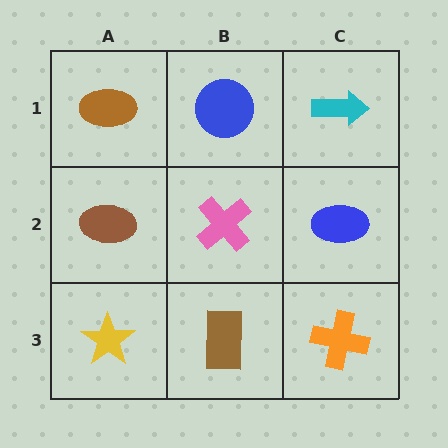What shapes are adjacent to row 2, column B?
A blue circle (row 1, column B), a brown rectangle (row 3, column B), a brown ellipse (row 2, column A), a blue ellipse (row 2, column C).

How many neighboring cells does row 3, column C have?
2.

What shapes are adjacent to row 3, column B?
A pink cross (row 2, column B), a yellow star (row 3, column A), an orange cross (row 3, column C).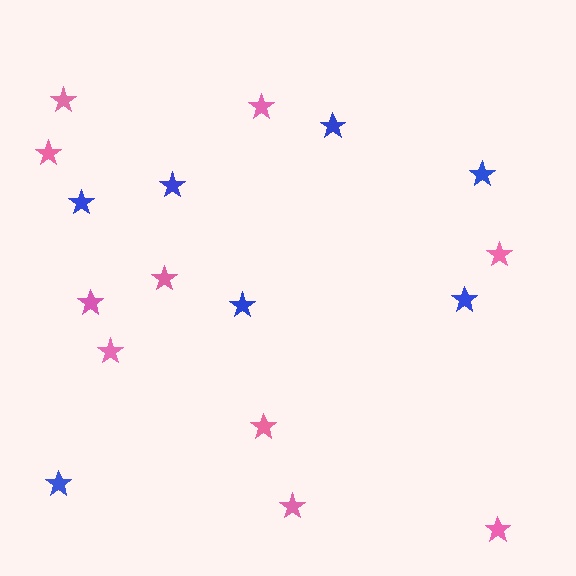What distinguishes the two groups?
There are 2 groups: one group of pink stars (10) and one group of blue stars (7).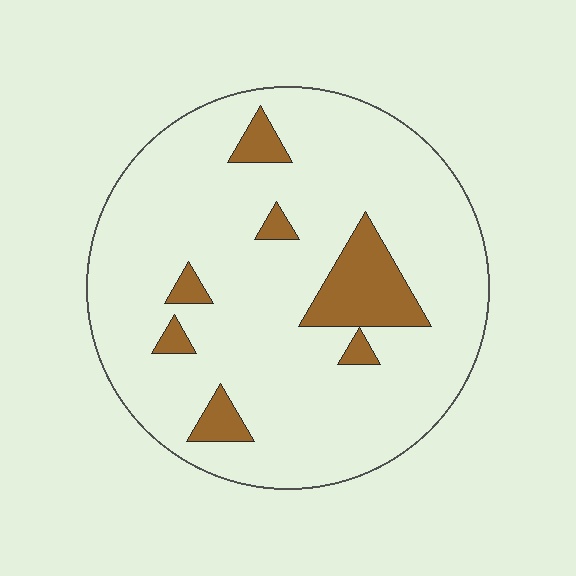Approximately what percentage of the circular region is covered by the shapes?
Approximately 10%.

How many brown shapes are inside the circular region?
7.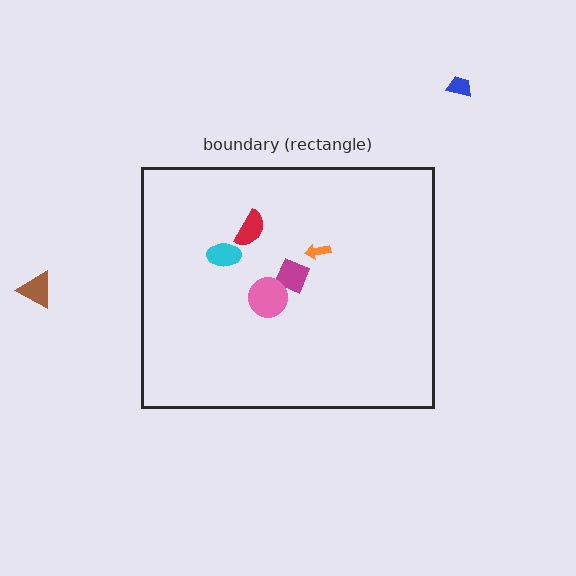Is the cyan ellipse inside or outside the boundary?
Inside.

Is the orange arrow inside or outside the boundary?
Inside.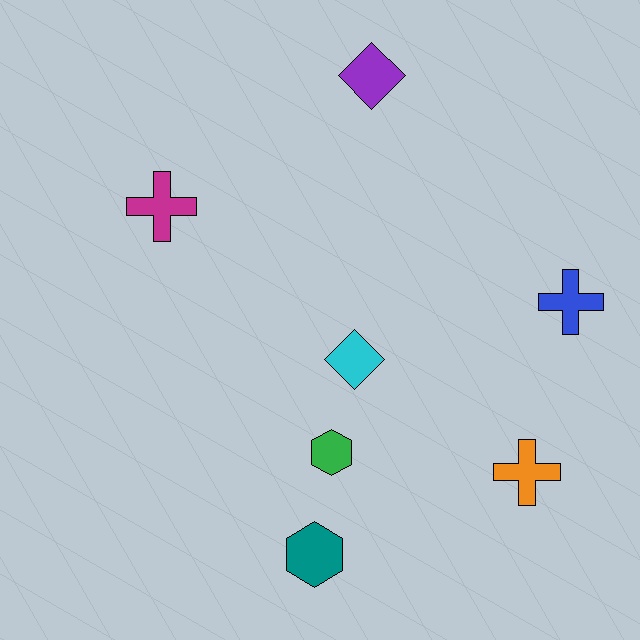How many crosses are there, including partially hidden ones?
There are 3 crosses.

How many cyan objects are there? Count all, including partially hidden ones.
There is 1 cyan object.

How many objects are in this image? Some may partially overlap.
There are 7 objects.